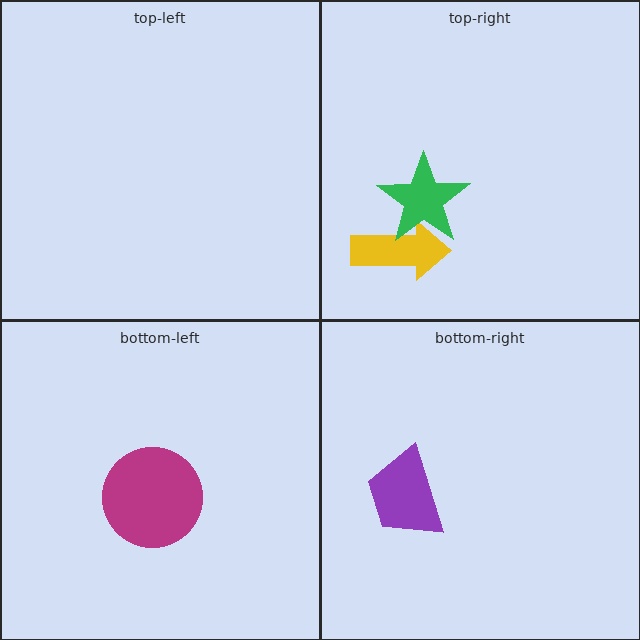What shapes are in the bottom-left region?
The magenta circle.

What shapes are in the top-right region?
The yellow arrow, the green star.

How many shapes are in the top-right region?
2.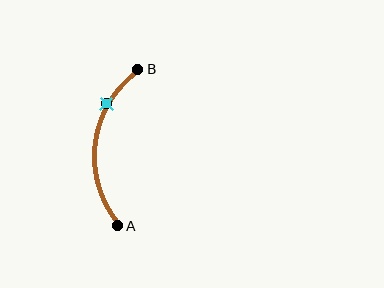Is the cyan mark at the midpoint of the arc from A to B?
No. The cyan mark lies on the arc but is closer to endpoint B. The arc midpoint would be at the point on the curve equidistant along the arc from both A and B.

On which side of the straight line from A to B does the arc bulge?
The arc bulges to the left of the straight line connecting A and B.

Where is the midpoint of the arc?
The arc midpoint is the point on the curve farthest from the straight line joining A and B. It sits to the left of that line.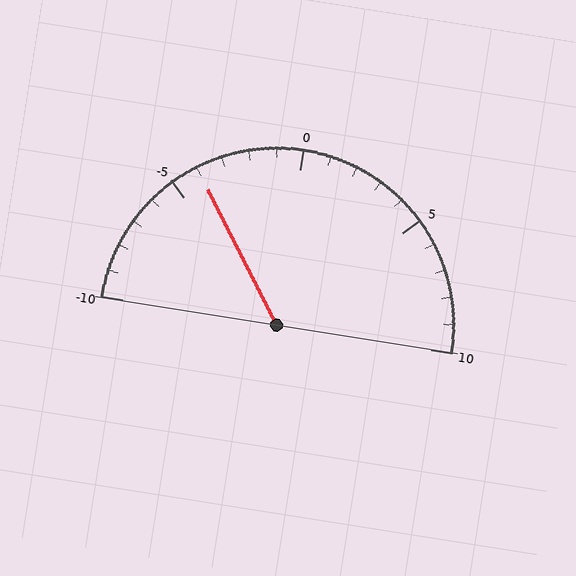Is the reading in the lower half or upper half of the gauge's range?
The reading is in the lower half of the range (-10 to 10).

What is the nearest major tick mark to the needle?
The nearest major tick mark is -5.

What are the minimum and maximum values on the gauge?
The gauge ranges from -10 to 10.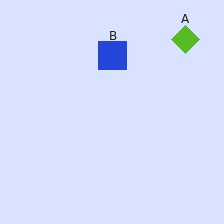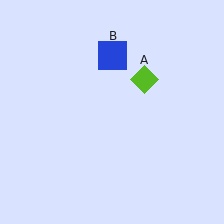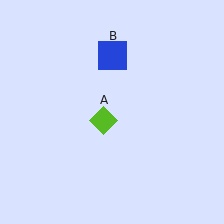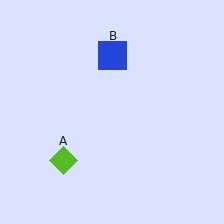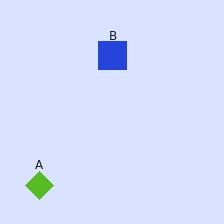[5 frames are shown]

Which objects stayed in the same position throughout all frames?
Blue square (object B) remained stationary.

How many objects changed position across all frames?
1 object changed position: lime diamond (object A).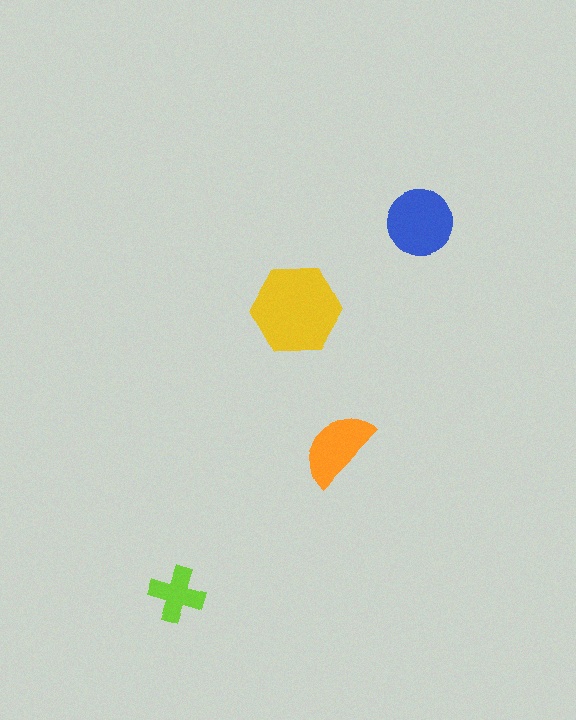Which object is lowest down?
The lime cross is bottommost.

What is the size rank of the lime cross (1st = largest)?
4th.